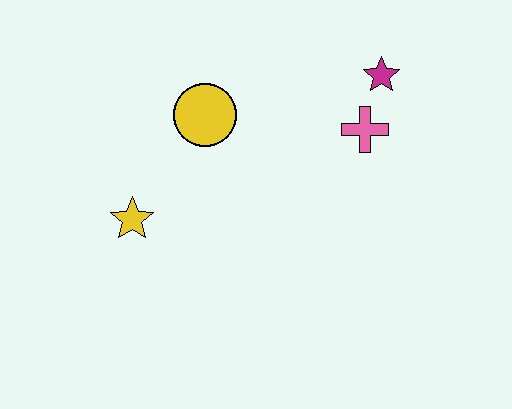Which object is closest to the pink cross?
The magenta star is closest to the pink cross.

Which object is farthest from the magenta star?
The yellow star is farthest from the magenta star.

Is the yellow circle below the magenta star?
Yes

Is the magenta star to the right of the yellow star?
Yes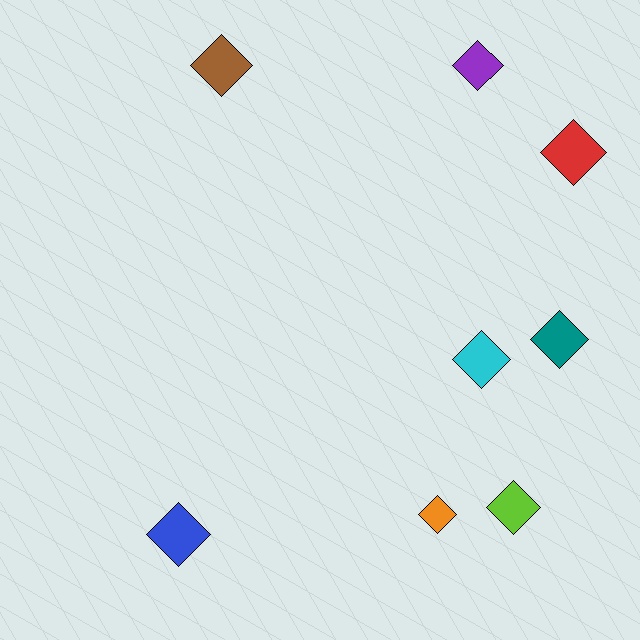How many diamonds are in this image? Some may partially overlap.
There are 8 diamonds.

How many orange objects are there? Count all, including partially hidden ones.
There is 1 orange object.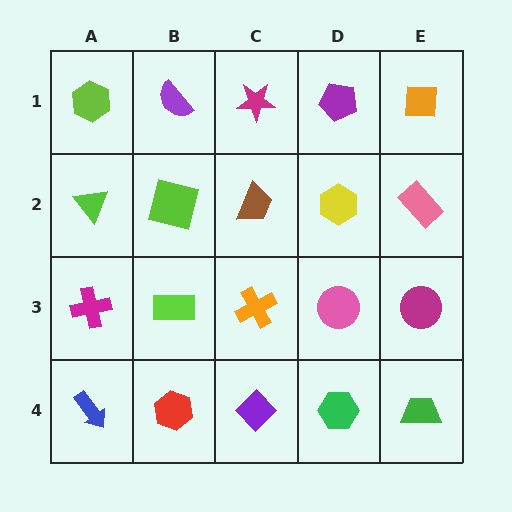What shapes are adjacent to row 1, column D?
A yellow hexagon (row 2, column D), a magenta star (row 1, column C), an orange square (row 1, column E).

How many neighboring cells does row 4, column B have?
3.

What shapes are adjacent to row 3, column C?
A brown trapezoid (row 2, column C), a purple diamond (row 4, column C), a lime rectangle (row 3, column B), a pink circle (row 3, column D).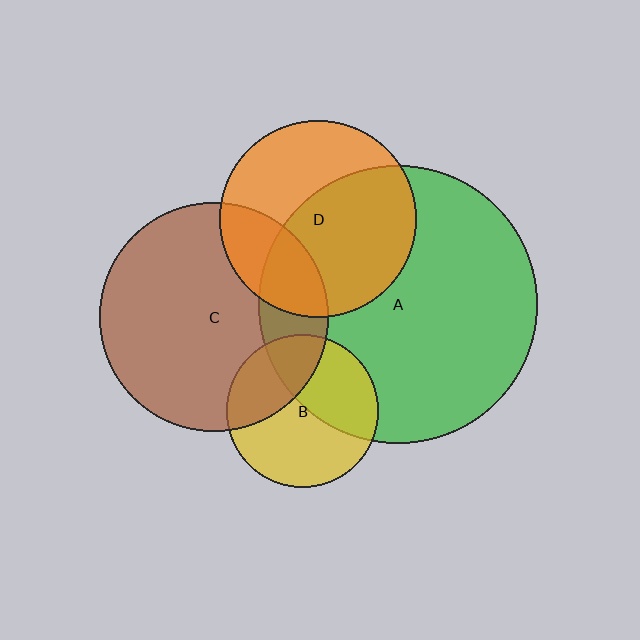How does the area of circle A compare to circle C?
Approximately 1.5 times.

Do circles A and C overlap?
Yes.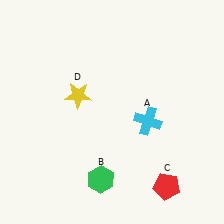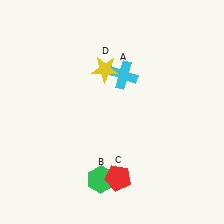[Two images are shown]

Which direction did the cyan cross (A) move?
The cyan cross (A) moved up.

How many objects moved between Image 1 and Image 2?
3 objects moved between the two images.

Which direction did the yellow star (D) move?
The yellow star (D) moved right.